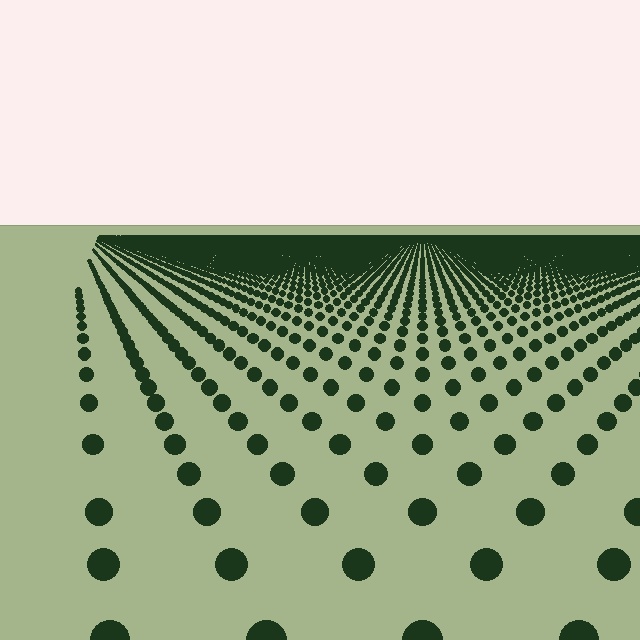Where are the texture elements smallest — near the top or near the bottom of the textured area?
Near the top.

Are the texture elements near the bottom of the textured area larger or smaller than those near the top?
Larger. Near the bottom, elements are closer to the viewer and appear at a bigger on-screen size.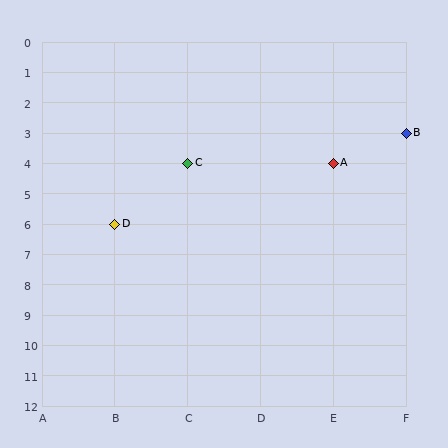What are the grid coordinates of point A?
Point A is at grid coordinates (E, 4).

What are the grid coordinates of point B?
Point B is at grid coordinates (F, 3).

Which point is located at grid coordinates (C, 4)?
Point C is at (C, 4).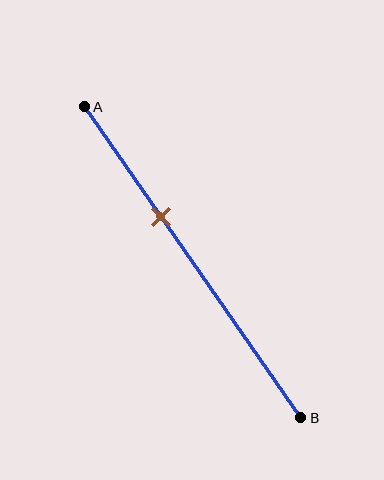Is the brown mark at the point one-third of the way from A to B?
Yes, the mark is approximately at the one-third point.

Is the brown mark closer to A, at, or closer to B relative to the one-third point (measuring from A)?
The brown mark is approximately at the one-third point of segment AB.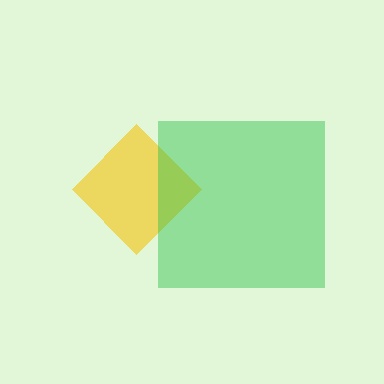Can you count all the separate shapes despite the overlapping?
Yes, there are 2 separate shapes.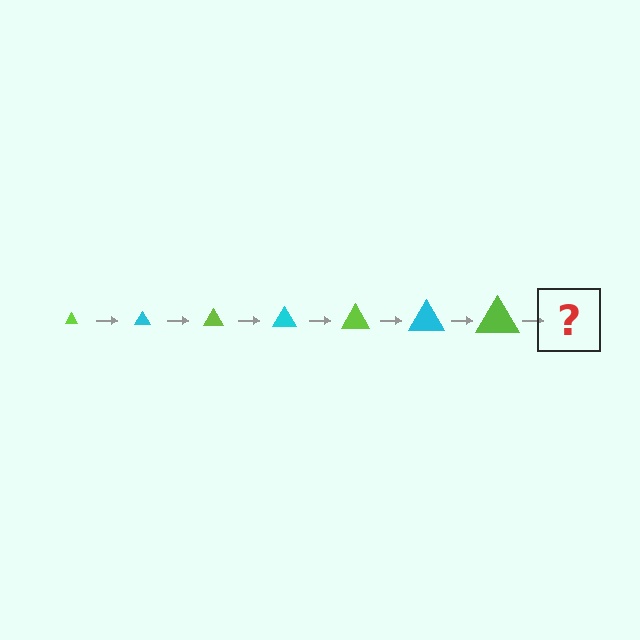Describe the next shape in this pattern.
It should be a cyan triangle, larger than the previous one.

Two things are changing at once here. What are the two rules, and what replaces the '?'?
The two rules are that the triangle grows larger each step and the color cycles through lime and cyan. The '?' should be a cyan triangle, larger than the previous one.